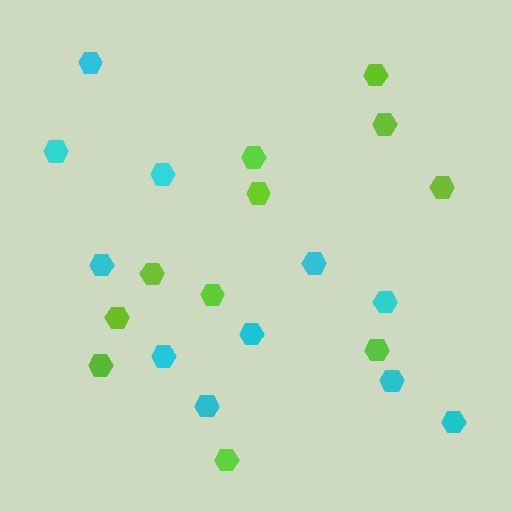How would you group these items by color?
There are 2 groups: one group of cyan hexagons (11) and one group of lime hexagons (11).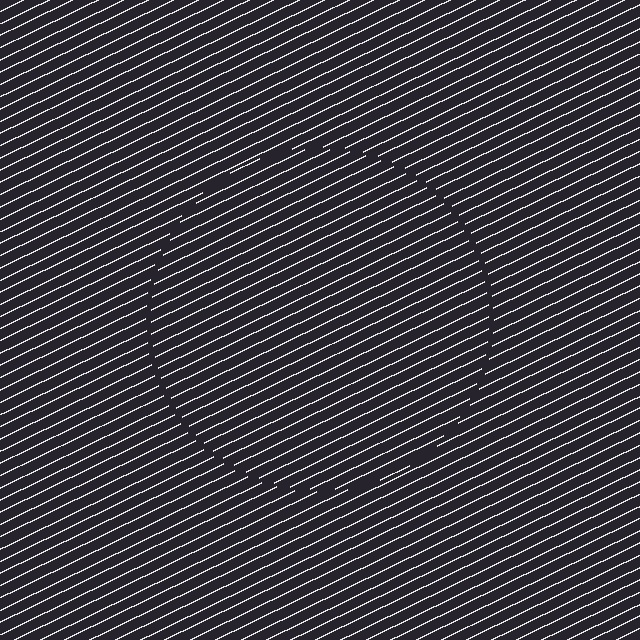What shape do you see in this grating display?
An illusory circle. The interior of the shape contains the same grating, shifted by half a period — the contour is defined by the phase discontinuity where line-ends from the inner and outer gratings abut.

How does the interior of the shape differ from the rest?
The interior of the shape contains the same grating, shifted by half a period — the contour is defined by the phase discontinuity where line-ends from the inner and outer gratings abut.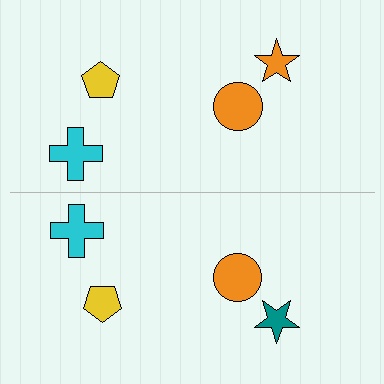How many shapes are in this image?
There are 8 shapes in this image.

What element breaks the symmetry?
The teal star on the bottom side breaks the symmetry — its mirror counterpart is orange.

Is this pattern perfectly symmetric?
No, the pattern is not perfectly symmetric. The teal star on the bottom side breaks the symmetry — its mirror counterpart is orange.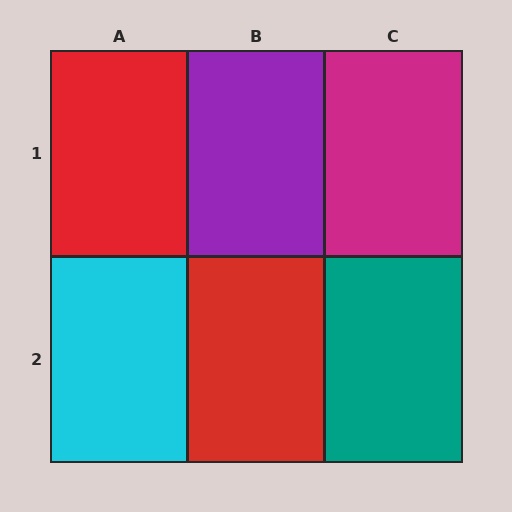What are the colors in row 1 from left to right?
Red, purple, magenta.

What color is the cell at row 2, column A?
Cyan.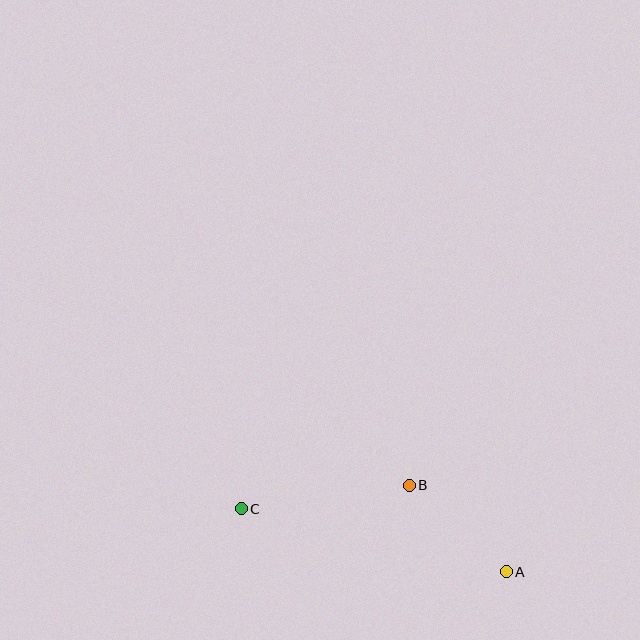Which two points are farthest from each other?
Points A and C are farthest from each other.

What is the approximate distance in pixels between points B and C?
The distance between B and C is approximately 170 pixels.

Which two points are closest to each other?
Points A and B are closest to each other.